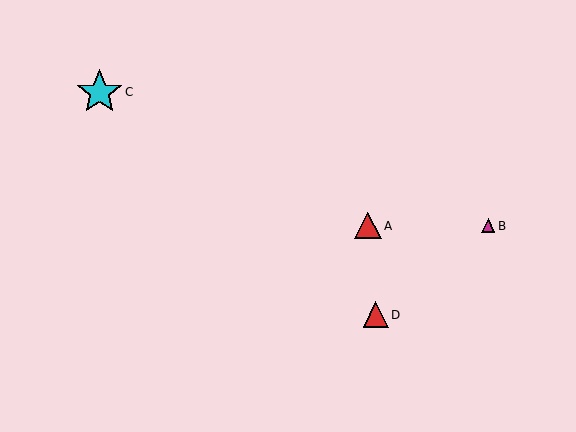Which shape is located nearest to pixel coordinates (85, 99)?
The cyan star (labeled C) at (100, 92) is nearest to that location.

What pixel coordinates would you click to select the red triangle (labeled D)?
Click at (376, 315) to select the red triangle D.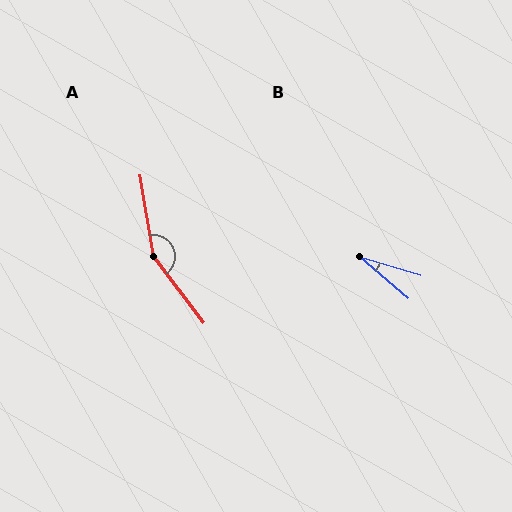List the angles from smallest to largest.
B (24°), A (152°).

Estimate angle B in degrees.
Approximately 24 degrees.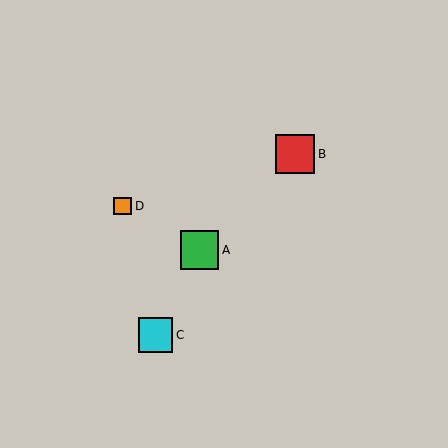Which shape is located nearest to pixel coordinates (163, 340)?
The cyan square (labeled C) at (156, 335) is nearest to that location.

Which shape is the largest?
The red square (labeled B) is the largest.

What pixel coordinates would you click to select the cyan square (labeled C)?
Click at (156, 335) to select the cyan square C.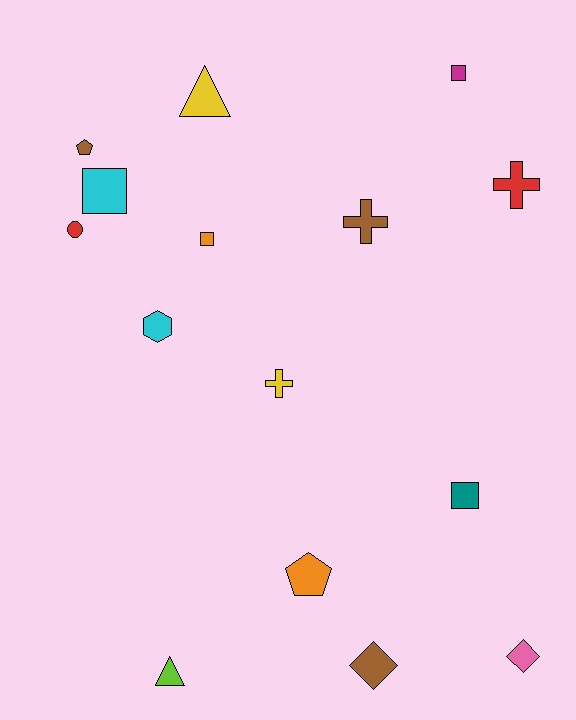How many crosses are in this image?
There are 3 crosses.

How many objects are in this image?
There are 15 objects.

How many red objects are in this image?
There are 2 red objects.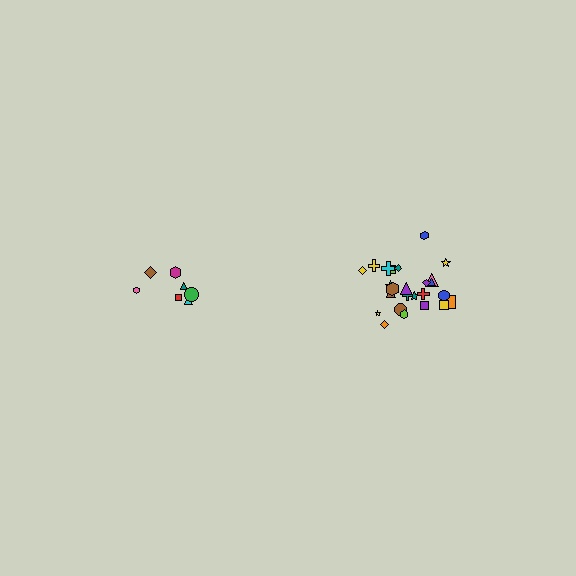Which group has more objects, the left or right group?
The right group.